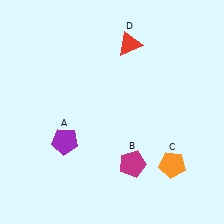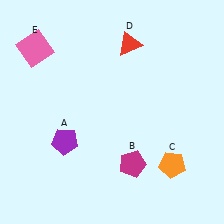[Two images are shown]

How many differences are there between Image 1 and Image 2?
There is 1 difference between the two images.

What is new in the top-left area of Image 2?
A pink square (E) was added in the top-left area of Image 2.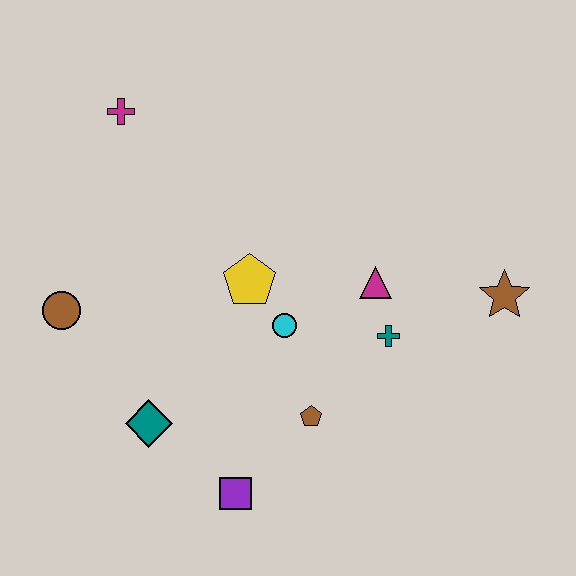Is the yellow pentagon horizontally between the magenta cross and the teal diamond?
No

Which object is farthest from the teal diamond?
The brown star is farthest from the teal diamond.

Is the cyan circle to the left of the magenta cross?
No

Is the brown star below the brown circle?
No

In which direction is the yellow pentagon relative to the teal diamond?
The yellow pentagon is above the teal diamond.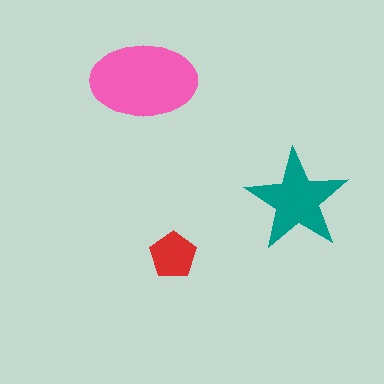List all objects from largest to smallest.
The pink ellipse, the teal star, the red pentagon.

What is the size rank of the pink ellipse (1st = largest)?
1st.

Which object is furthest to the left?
The pink ellipse is leftmost.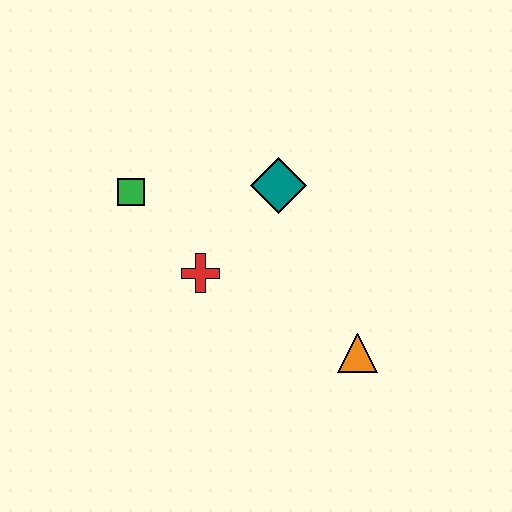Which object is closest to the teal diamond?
The red cross is closest to the teal diamond.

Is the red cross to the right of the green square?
Yes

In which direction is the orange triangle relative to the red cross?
The orange triangle is to the right of the red cross.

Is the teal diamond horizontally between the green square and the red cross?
No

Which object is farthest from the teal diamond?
The orange triangle is farthest from the teal diamond.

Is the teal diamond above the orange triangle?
Yes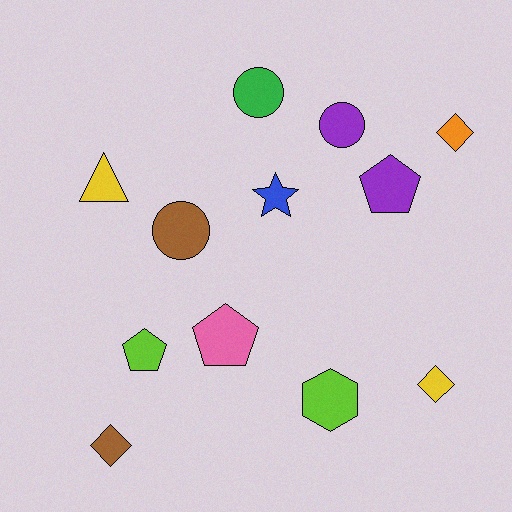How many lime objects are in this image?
There are 2 lime objects.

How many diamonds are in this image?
There are 3 diamonds.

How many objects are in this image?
There are 12 objects.